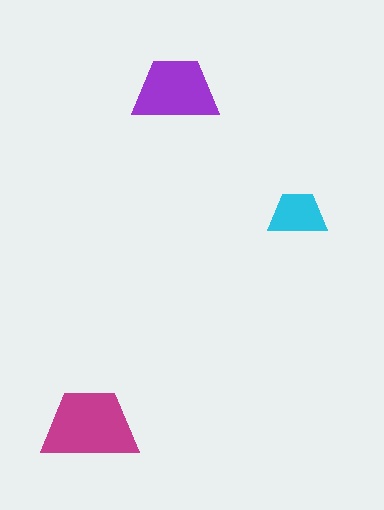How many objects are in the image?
There are 3 objects in the image.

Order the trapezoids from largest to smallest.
the magenta one, the purple one, the cyan one.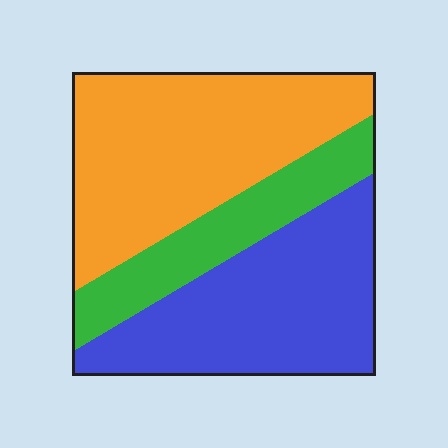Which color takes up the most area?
Orange, at roughly 45%.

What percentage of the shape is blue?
Blue takes up about three eighths (3/8) of the shape.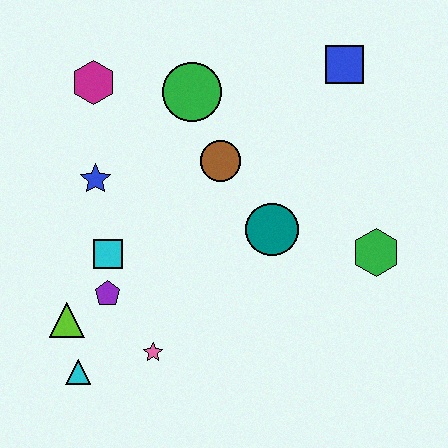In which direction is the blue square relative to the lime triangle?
The blue square is to the right of the lime triangle.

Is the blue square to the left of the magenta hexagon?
No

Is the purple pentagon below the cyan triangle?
No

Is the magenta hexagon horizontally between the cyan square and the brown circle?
No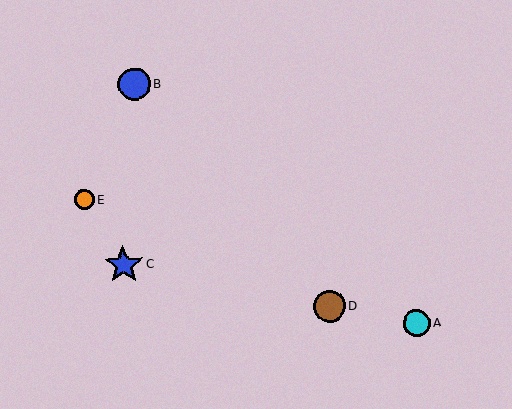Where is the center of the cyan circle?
The center of the cyan circle is at (417, 323).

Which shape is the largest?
The blue star (labeled C) is the largest.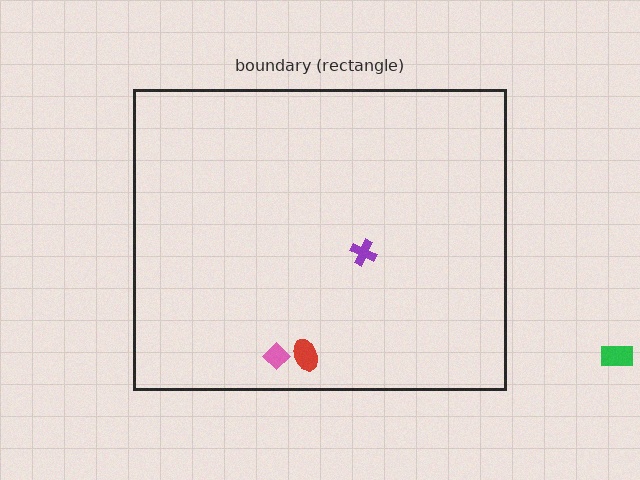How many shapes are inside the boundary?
3 inside, 1 outside.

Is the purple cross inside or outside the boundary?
Inside.